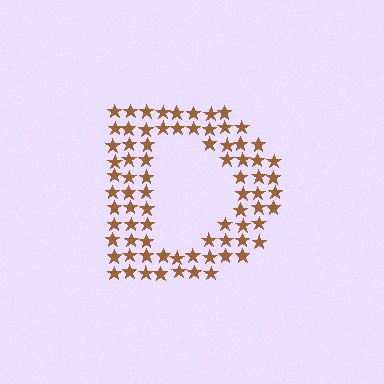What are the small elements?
The small elements are stars.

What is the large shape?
The large shape is the letter D.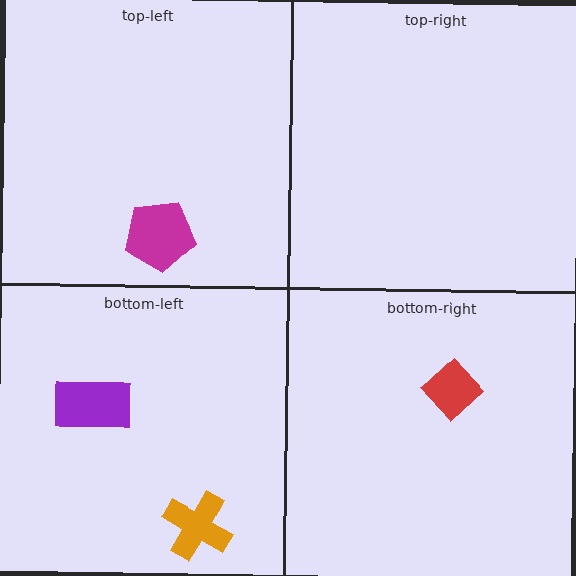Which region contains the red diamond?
The bottom-right region.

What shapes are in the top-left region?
The magenta pentagon.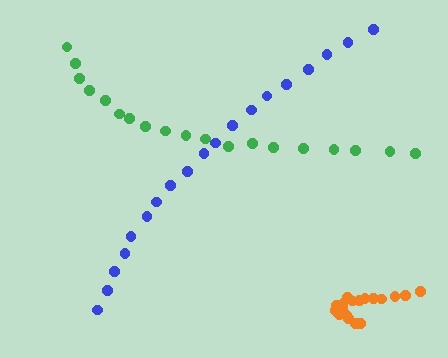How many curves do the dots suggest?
There are 3 distinct paths.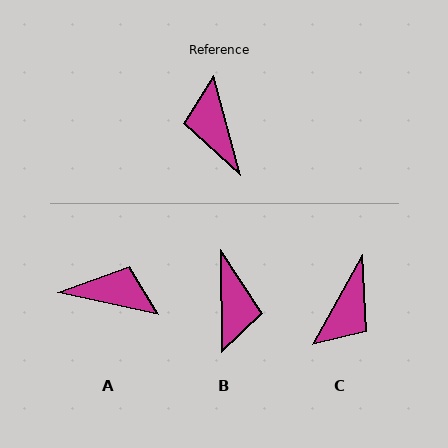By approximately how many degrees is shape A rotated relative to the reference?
Approximately 117 degrees clockwise.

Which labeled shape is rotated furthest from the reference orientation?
B, about 166 degrees away.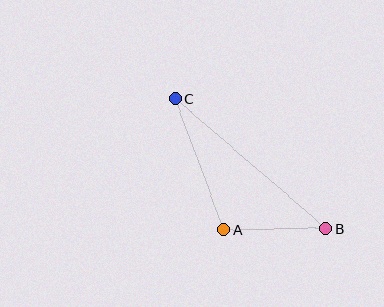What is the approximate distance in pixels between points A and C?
The distance between A and C is approximately 140 pixels.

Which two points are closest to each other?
Points A and B are closest to each other.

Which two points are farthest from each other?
Points B and C are farthest from each other.